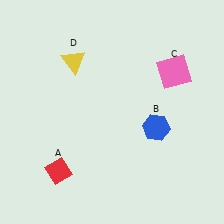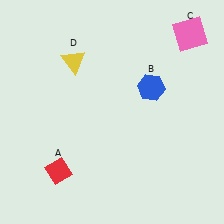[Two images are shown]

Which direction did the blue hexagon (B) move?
The blue hexagon (B) moved up.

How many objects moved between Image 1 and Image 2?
2 objects moved between the two images.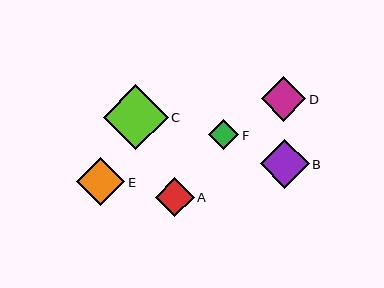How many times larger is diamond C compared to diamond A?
Diamond C is approximately 1.7 times the size of diamond A.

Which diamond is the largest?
Diamond C is the largest with a size of approximately 65 pixels.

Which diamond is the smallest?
Diamond F is the smallest with a size of approximately 30 pixels.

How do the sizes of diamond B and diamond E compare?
Diamond B and diamond E are approximately the same size.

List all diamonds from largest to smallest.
From largest to smallest: C, B, E, D, A, F.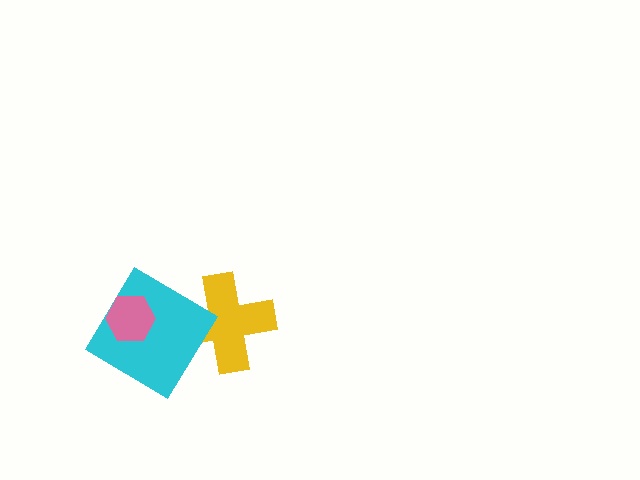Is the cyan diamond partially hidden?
Yes, it is partially covered by another shape.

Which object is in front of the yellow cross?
The cyan diamond is in front of the yellow cross.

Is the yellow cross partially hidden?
Yes, it is partially covered by another shape.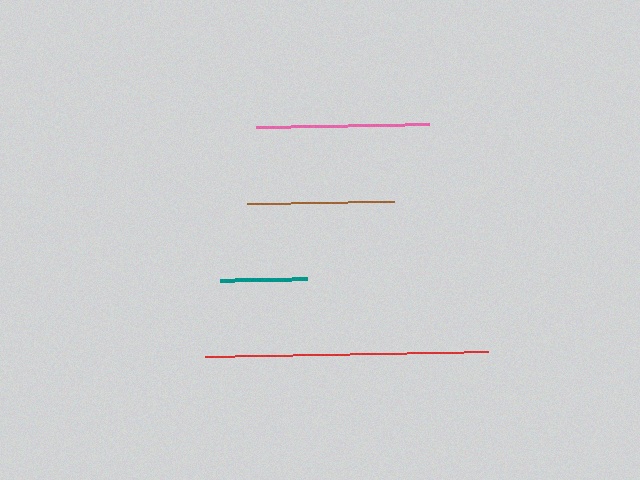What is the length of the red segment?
The red segment is approximately 283 pixels long.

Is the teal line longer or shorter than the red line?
The red line is longer than the teal line.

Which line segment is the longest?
The red line is the longest at approximately 283 pixels.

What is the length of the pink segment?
The pink segment is approximately 173 pixels long.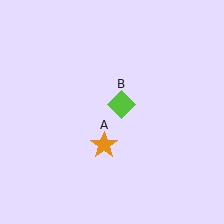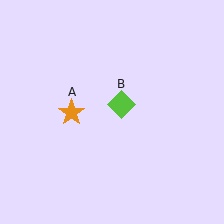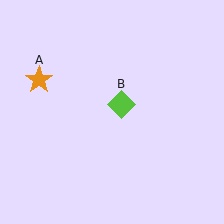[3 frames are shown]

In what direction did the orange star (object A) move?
The orange star (object A) moved up and to the left.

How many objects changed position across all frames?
1 object changed position: orange star (object A).